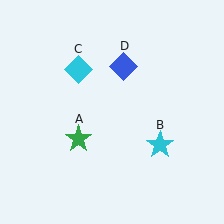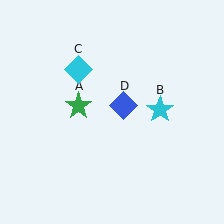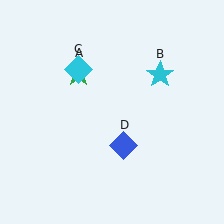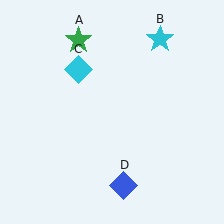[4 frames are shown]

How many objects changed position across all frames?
3 objects changed position: green star (object A), cyan star (object B), blue diamond (object D).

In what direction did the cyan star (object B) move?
The cyan star (object B) moved up.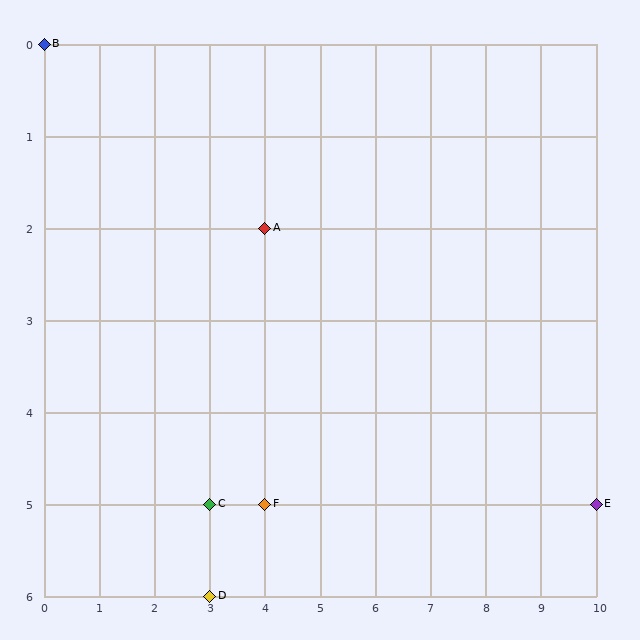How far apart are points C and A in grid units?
Points C and A are 1 column and 3 rows apart (about 3.2 grid units diagonally).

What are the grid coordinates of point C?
Point C is at grid coordinates (3, 5).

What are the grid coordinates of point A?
Point A is at grid coordinates (4, 2).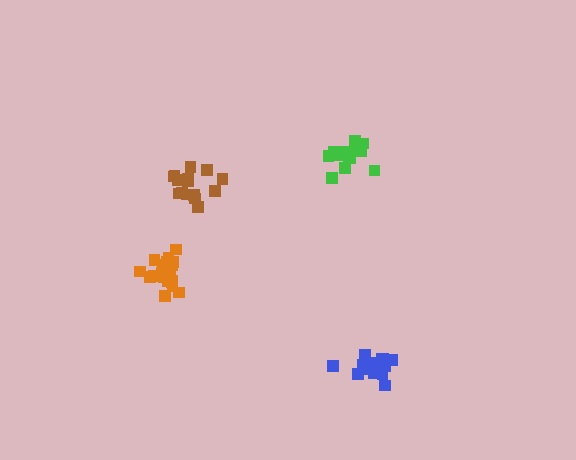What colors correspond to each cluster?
The clusters are colored: orange, blue, brown, green.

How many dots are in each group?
Group 1: 21 dots, Group 2: 15 dots, Group 3: 17 dots, Group 4: 15 dots (68 total).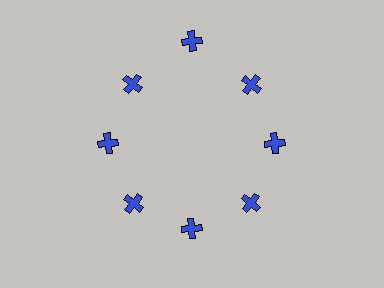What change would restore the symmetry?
The symmetry would be restored by moving it inward, back onto the ring so that all 8 crosses sit at equal angles and equal distance from the center.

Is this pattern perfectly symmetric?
No. The 8 blue crosses are arranged in a ring, but one element near the 12 o'clock position is pushed outward from the center, breaking the 8-fold rotational symmetry.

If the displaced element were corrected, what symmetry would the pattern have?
It would have 8-fold rotational symmetry — the pattern would map onto itself every 45 degrees.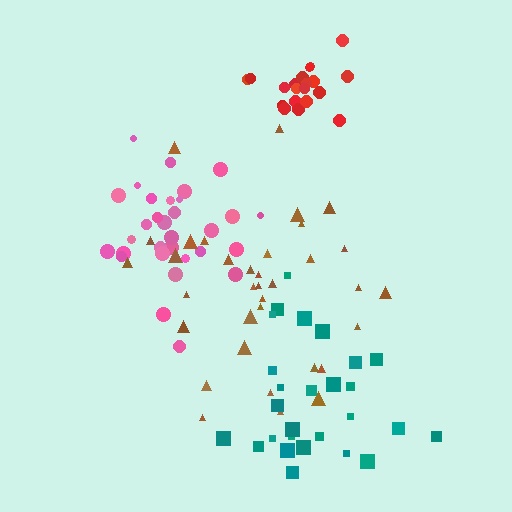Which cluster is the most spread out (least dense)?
Brown.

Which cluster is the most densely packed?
Red.